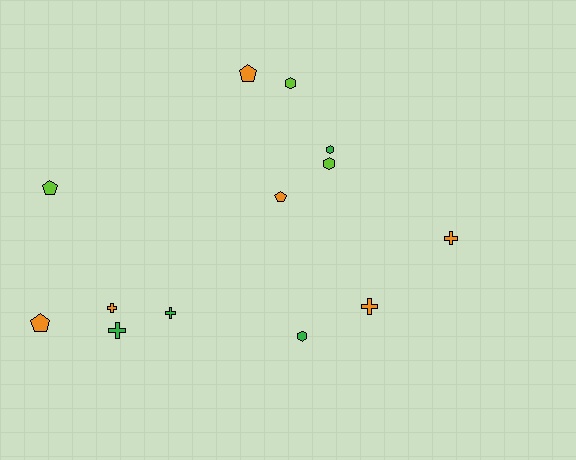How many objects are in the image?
There are 13 objects.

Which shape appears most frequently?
Cross, with 5 objects.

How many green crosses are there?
There are 2 green crosses.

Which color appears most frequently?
Orange, with 6 objects.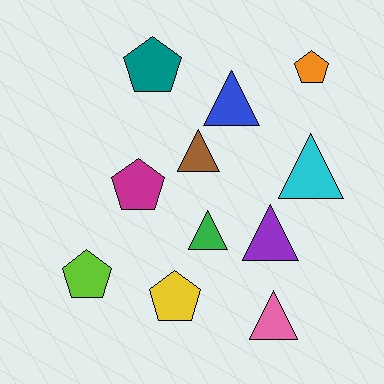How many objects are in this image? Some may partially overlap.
There are 11 objects.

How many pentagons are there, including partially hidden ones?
There are 5 pentagons.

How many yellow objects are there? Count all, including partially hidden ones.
There is 1 yellow object.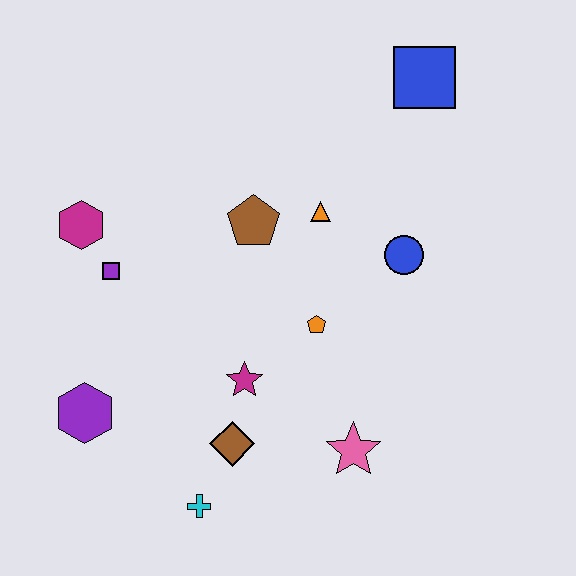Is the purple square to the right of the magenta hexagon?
Yes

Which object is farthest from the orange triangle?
The cyan cross is farthest from the orange triangle.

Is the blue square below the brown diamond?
No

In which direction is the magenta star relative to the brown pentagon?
The magenta star is below the brown pentagon.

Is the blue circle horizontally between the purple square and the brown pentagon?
No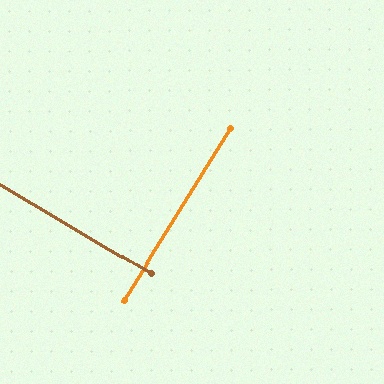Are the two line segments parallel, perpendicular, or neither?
Perpendicular — they meet at approximately 89°.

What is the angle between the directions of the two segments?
Approximately 89 degrees.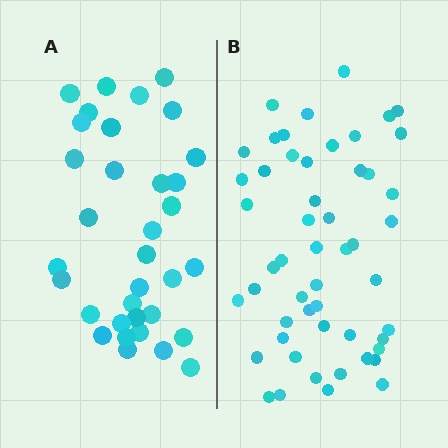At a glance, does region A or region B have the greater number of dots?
Region B (the right region) has more dots.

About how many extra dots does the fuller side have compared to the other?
Region B has approximately 20 more dots than region A.